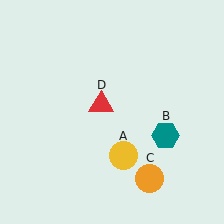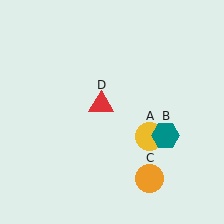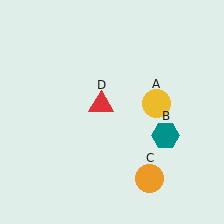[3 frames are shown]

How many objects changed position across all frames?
1 object changed position: yellow circle (object A).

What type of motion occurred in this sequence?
The yellow circle (object A) rotated counterclockwise around the center of the scene.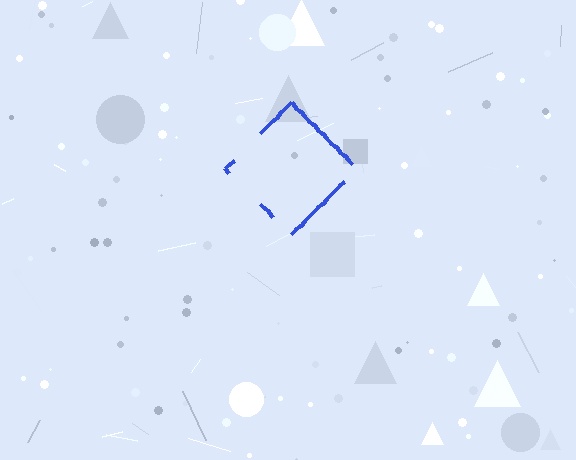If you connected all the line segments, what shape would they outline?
They would outline a diamond.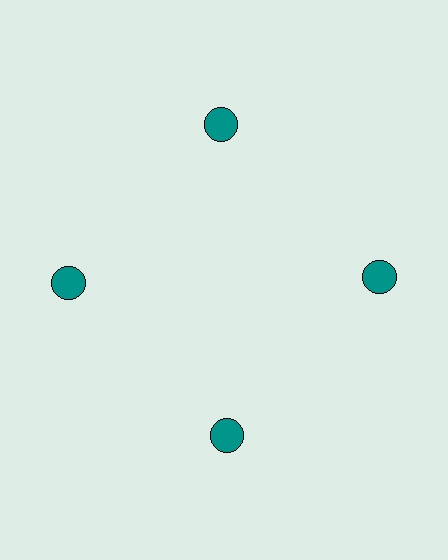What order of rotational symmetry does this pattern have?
This pattern has 4-fold rotational symmetry.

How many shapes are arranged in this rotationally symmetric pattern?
There are 4 shapes, arranged in 4 groups of 1.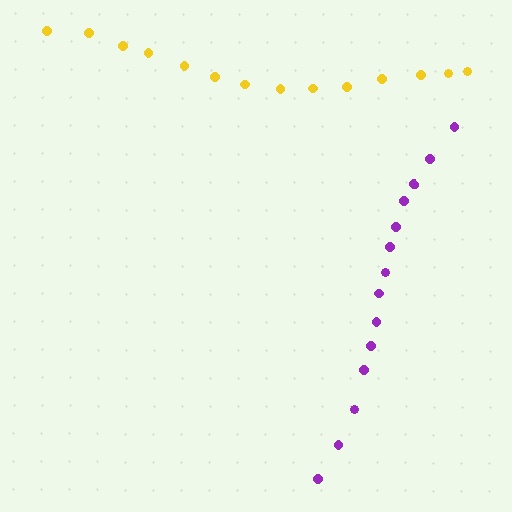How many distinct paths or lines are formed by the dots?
There are 2 distinct paths.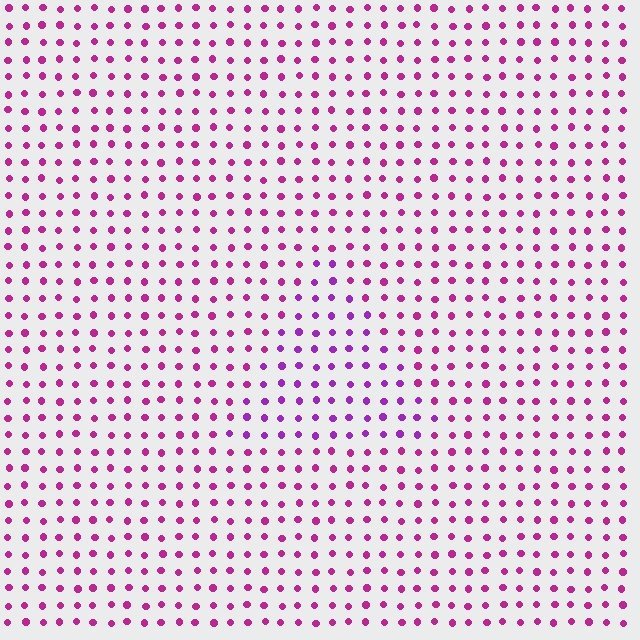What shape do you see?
I see a triangle.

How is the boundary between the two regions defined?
The boundary is defined purely by a slight shift in hue (about 29 degrees). Spacing, size, and orientation are identical on both sides.